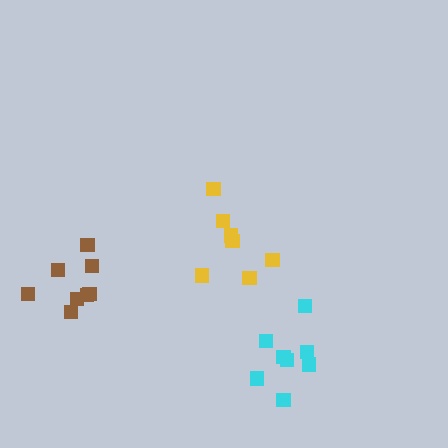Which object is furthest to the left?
The brown cluster is leftmost.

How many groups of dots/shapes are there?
There are 3 groups.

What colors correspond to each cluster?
The clusters are colored: yellow, brown, cyan.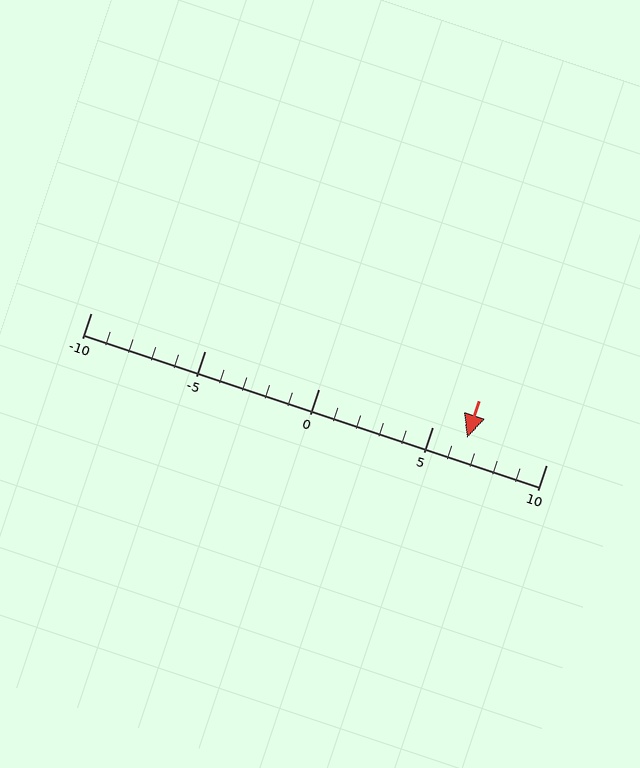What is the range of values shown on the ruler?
The ruler shows values from -10 to 10.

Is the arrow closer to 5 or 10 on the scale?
The arrow is closer to 5.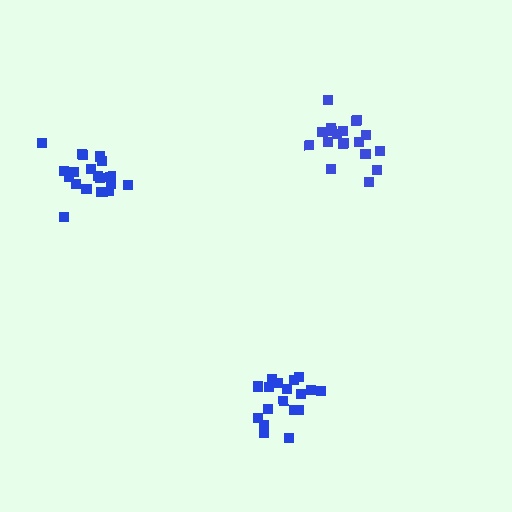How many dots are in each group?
Group 1: 18 dots, Group 2: 20 dots, Group 3: 20 dots (58 total).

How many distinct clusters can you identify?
There are 3 distinct clusters.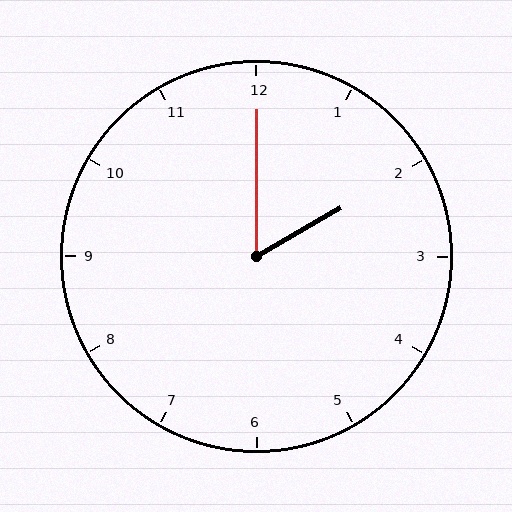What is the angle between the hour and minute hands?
Approximately 60 degrees.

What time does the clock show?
2:00.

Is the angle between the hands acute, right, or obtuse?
It is acute.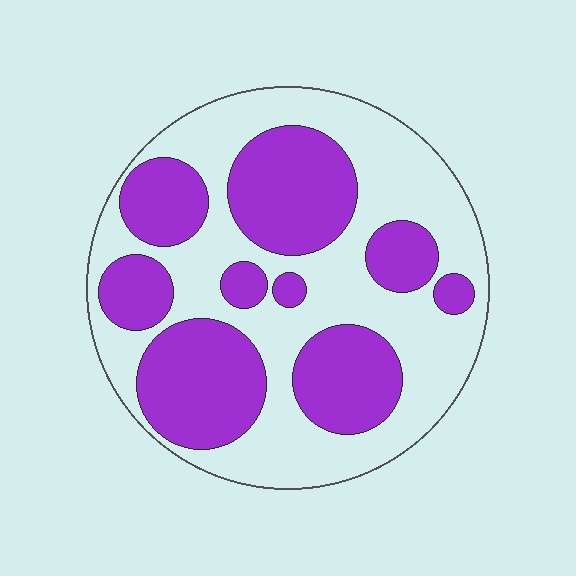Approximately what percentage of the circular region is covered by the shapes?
Approximately 45%.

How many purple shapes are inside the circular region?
9.